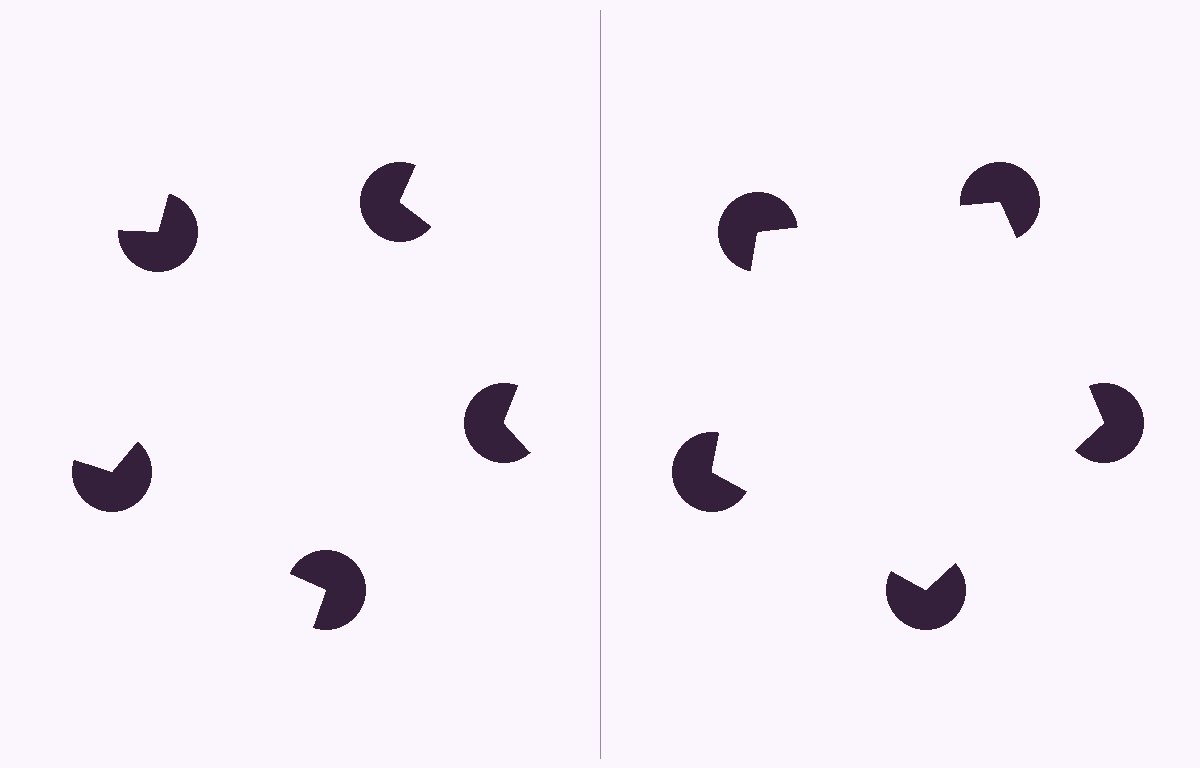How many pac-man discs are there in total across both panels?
10 — 5 on each side.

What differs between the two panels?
The pac-man discs are positioned identically on both sides; only the wedge orientations differ. On the right they align to a pentagon; on the left they are misaligned.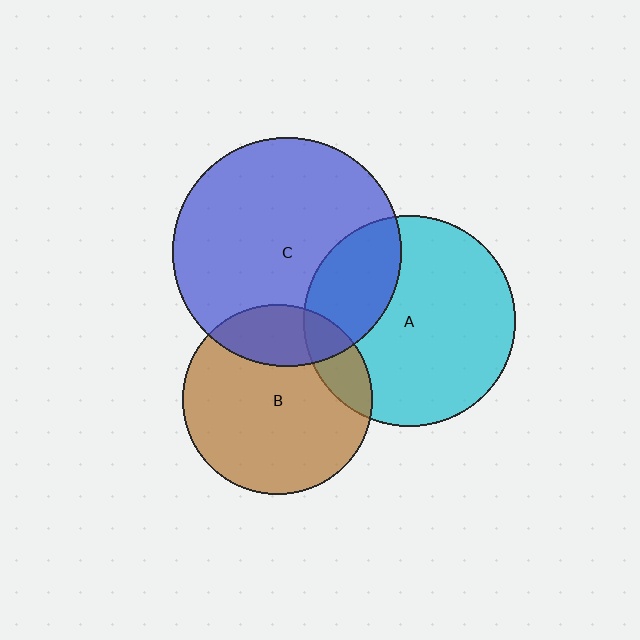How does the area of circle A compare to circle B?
Approximately 1.2 times.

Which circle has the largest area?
Circle C (blue).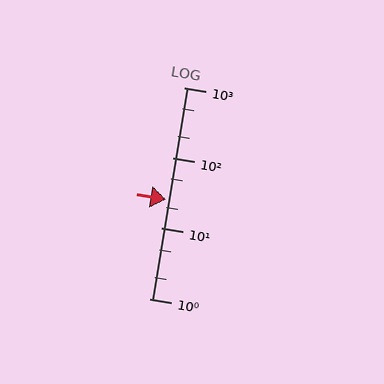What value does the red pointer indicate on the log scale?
The pointer indicates approximately 26.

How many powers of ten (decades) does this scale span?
The scale spans 3 decades, from 1 to 1000.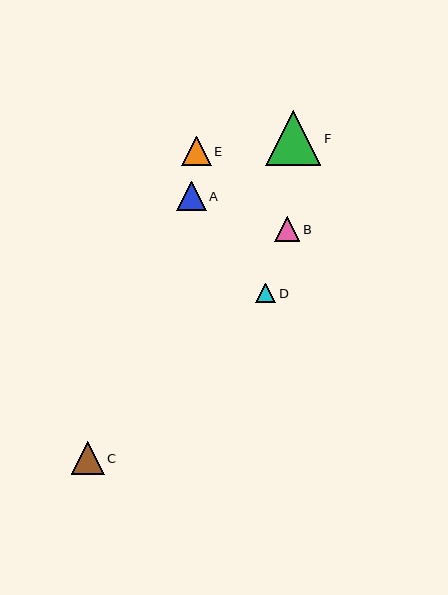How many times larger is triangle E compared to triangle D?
Triangle E is approximately 1.5 times the size of triangle D.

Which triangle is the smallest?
Triangle D is the smallest with a size of approximately 20 pixels.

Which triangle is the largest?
Triangle F is the largest with a size of approximately 55 pixels.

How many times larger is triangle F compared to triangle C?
Triangle F is approximately 1.7 times the size of triangle C.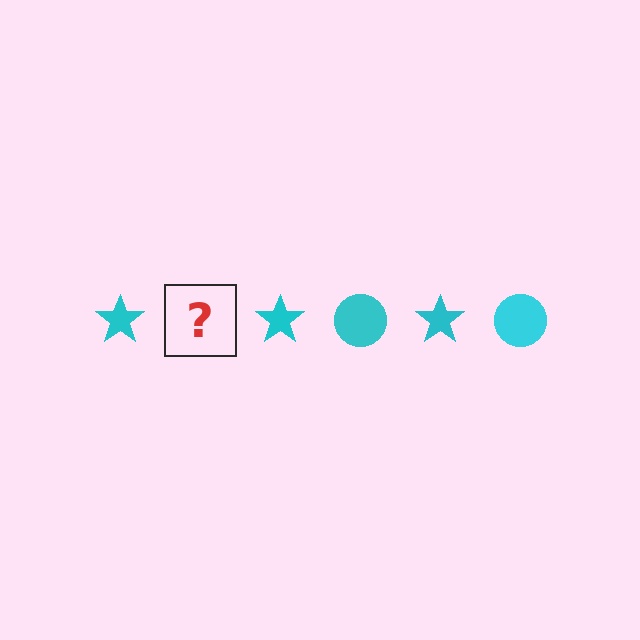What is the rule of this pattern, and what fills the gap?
The rule is that the pattern cycles through star, circle shapes in cyan. The gap should be filled with a cyan circle.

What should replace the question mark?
The question mark should be replaced with a cyan circle.